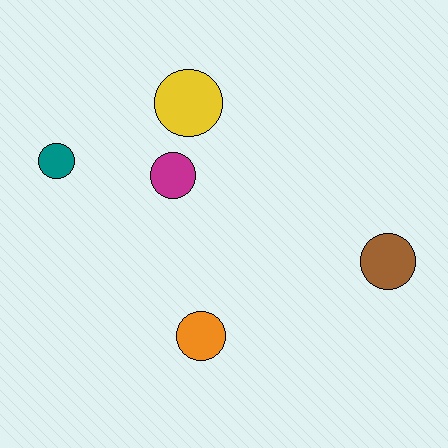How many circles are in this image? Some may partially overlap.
There are 5 circles.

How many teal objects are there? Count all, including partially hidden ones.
There is 1 teal object.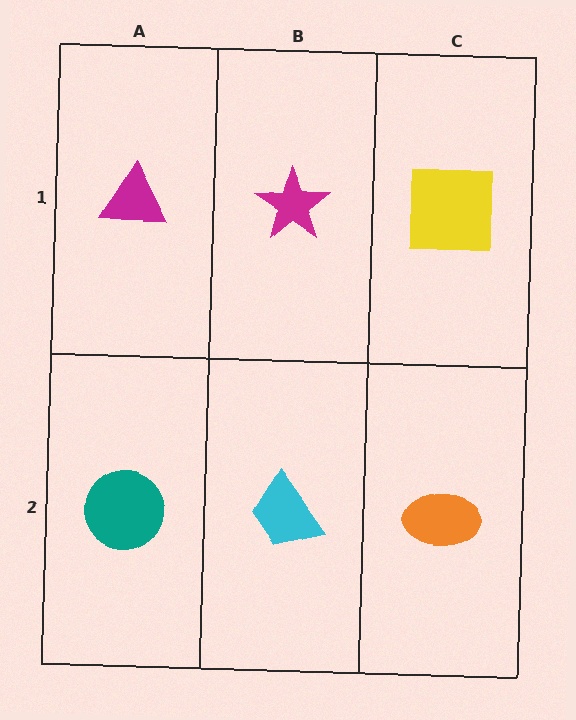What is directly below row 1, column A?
A teal circle.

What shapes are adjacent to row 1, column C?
An orange ellipse (row 2, column C), a magenta star (row 1, column B).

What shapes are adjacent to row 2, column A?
A magenta triangle (row 1, column A), a cyan trapezoid (row 2, column B).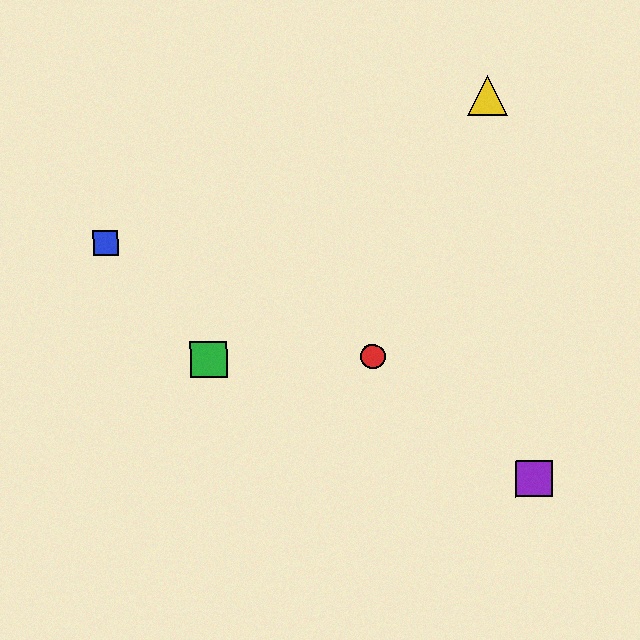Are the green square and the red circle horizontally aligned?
Yes, both are at y≈360.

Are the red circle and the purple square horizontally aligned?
No, the red circle is at y≈357 and the purple square is at y≈479.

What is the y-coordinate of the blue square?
The blue square is at y≈243.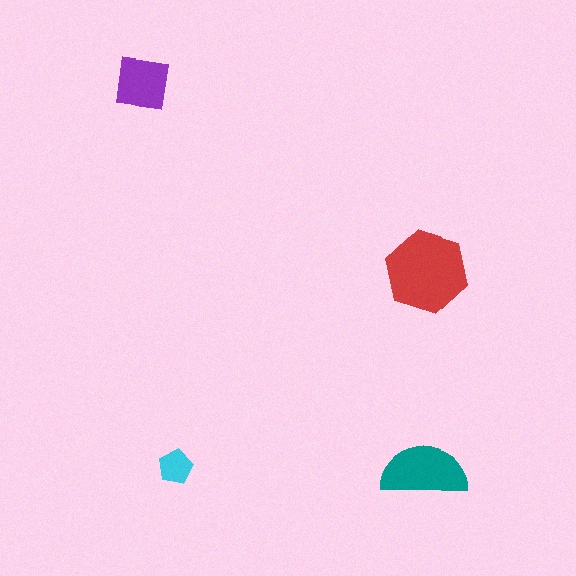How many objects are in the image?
There are 4 objects in the image.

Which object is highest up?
The purple square is topmost.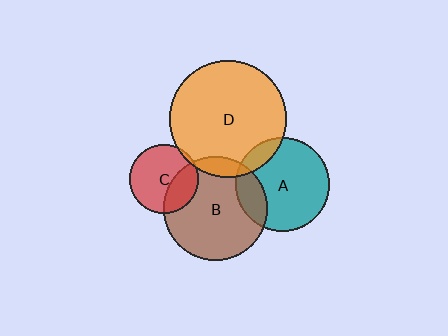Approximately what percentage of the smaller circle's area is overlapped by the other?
Approximately 5%.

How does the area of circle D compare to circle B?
Approximately 1.3 times.